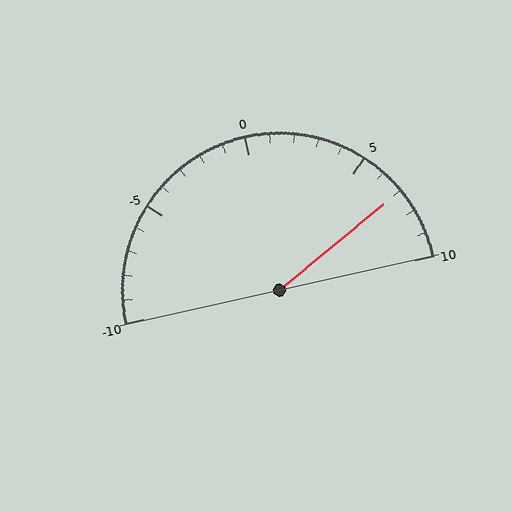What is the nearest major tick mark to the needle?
The nearest major tick mark is 5.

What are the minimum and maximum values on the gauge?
The gauge ranges from -10 to 10.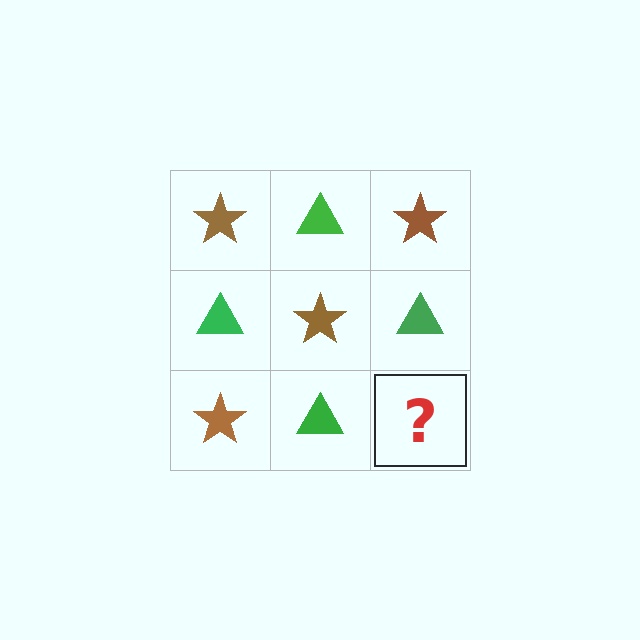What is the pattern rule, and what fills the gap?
The rule is that it alternates brown star and green triangle in a checkerboard pattern. The gap should be filled with a brown star.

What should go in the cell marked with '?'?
The missing cell should contain a brown star.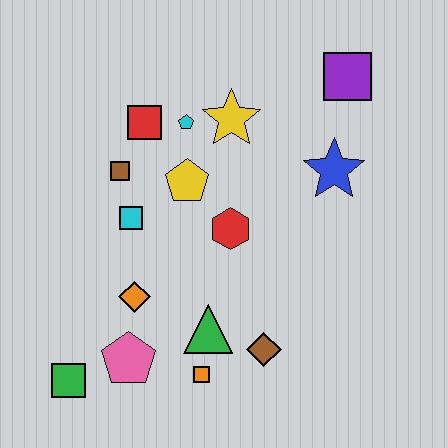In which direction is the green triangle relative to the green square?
The green triangle is to the right of the green square.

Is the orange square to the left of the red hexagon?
Yes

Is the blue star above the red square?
No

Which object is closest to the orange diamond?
The pink pentagon is closest to the orange diamond.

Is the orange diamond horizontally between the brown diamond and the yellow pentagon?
No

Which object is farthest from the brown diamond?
The purple square is farthest from the brown diamond.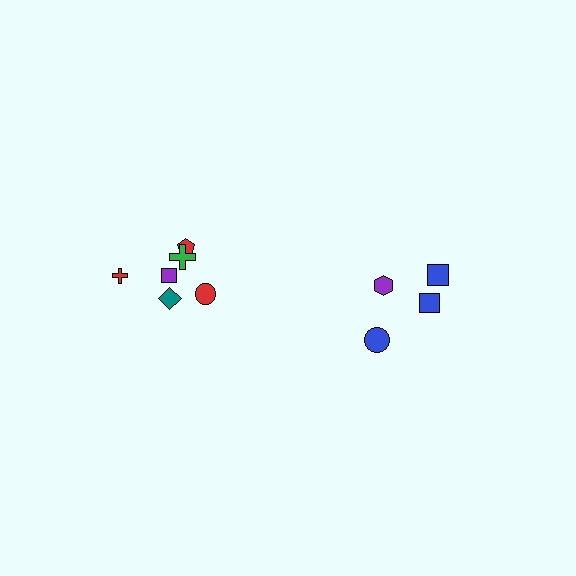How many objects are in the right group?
There are 4 objects.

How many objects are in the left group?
There are 6 objects.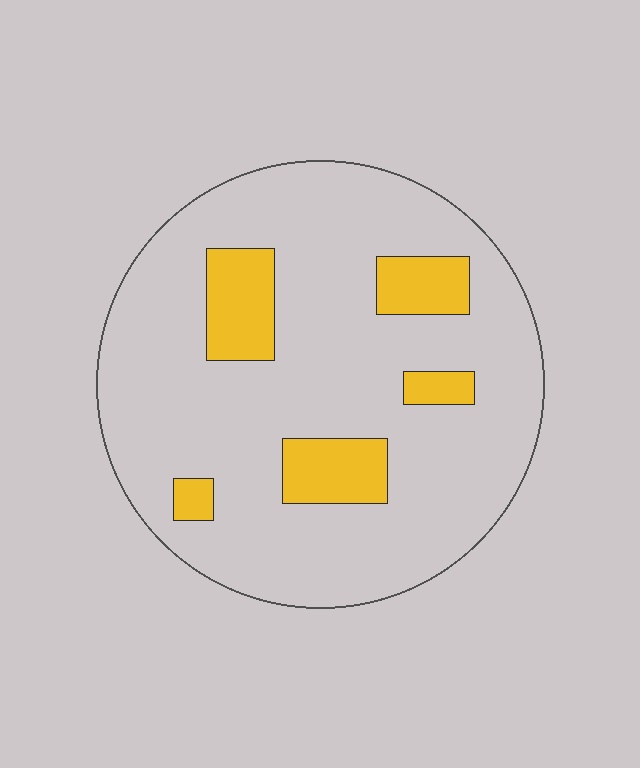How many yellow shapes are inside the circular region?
5.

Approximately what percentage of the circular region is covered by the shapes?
Approximately 15%.